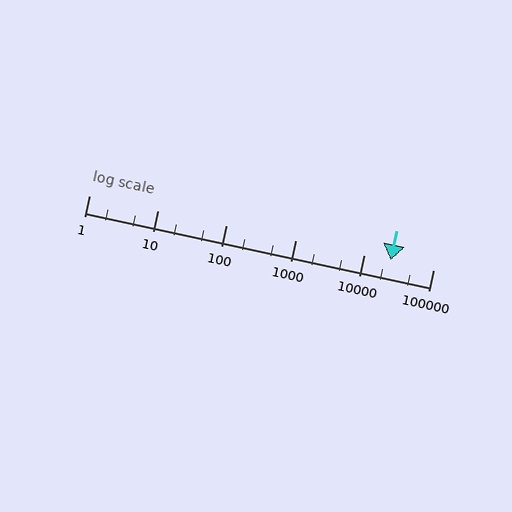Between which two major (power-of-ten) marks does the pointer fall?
The pointer is between 10000 and 100000.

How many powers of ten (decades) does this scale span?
The scale spans 5 decades, from 1 to 100000.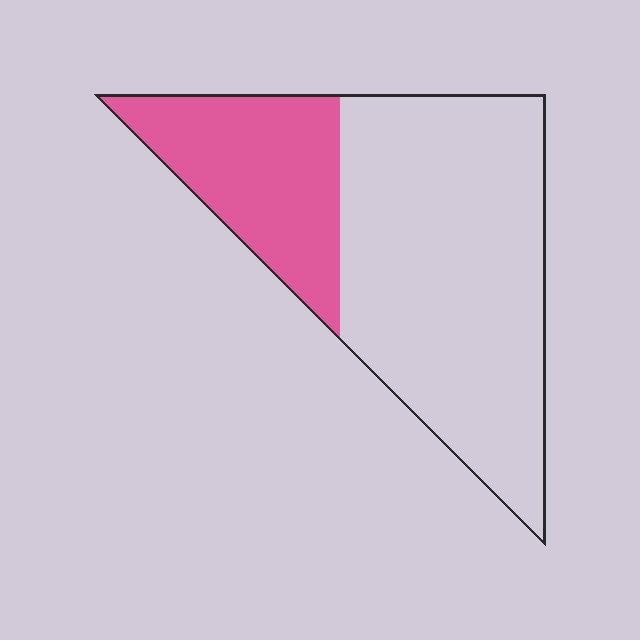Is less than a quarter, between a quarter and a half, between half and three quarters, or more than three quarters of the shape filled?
Between a quarter and a half.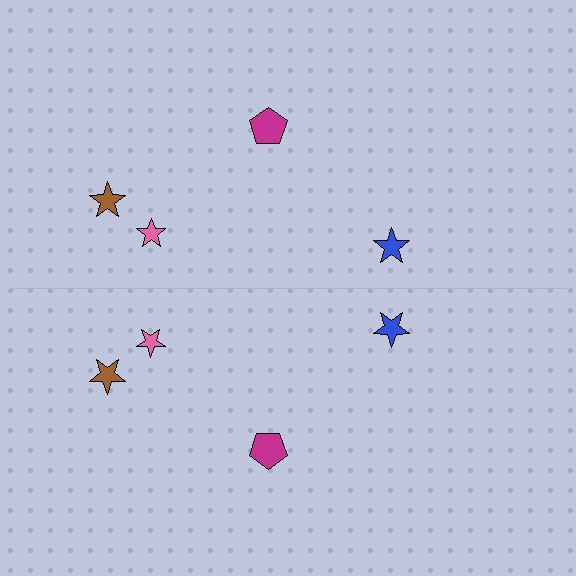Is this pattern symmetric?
Yes, this pattern has bilateral (reflection) symmetry.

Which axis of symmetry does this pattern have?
The pattern has a horizontal axis of symmetry running through the center of the image.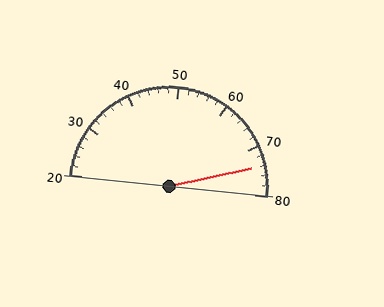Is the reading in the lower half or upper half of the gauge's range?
The reading is in the upper half of the range (20 to 80).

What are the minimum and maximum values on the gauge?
The gauge ranges from 20 to 80.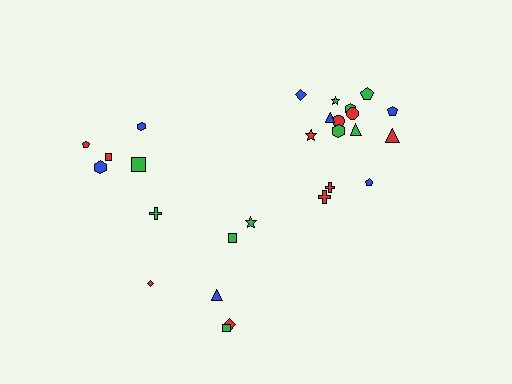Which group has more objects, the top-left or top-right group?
The top-right group.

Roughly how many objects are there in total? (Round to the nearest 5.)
Roughly 25 objects in total.